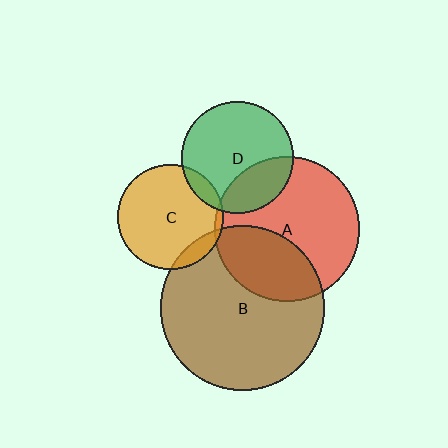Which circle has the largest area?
Circle B (brown).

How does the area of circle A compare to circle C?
Approximately 1.9 times.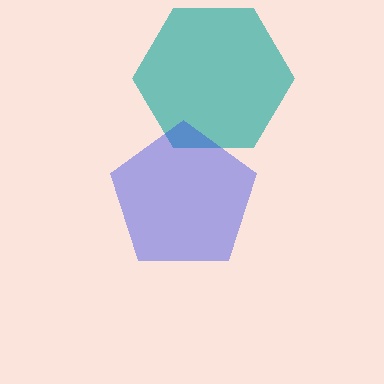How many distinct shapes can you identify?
There are 2 distinct shapes: a teal hexagon, a blue pentagon.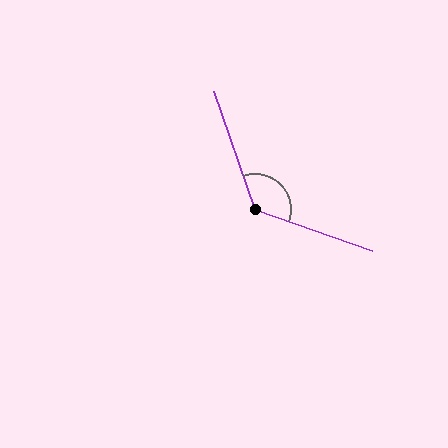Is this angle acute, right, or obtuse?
It is obtuse.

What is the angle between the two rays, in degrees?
Approximately 128 degrees.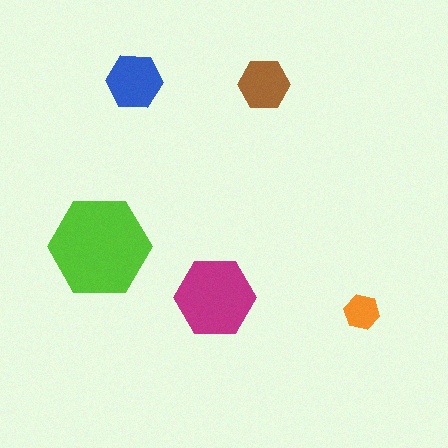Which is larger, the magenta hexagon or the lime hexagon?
The lime one.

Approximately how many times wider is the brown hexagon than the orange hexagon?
About 1.5 times wider.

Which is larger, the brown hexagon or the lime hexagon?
The lime one.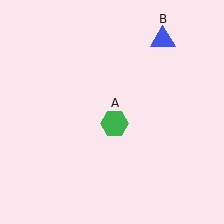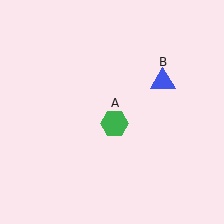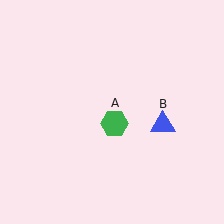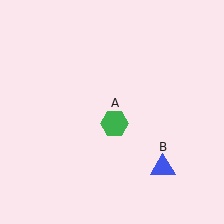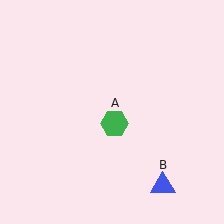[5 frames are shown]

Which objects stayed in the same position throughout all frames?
Green hexagon (object A) remained stationary.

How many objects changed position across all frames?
1 object changed position: blue triangle (object B).